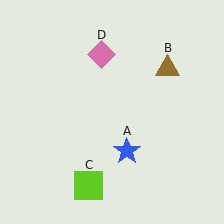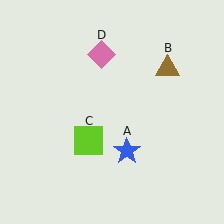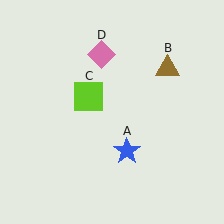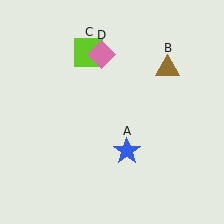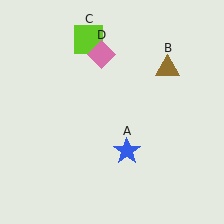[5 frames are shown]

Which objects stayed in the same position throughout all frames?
Blue star (object A) and brown triangle (object B) and pink diamond (object D) remained stationary.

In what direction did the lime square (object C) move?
The lime square (object C) moved up.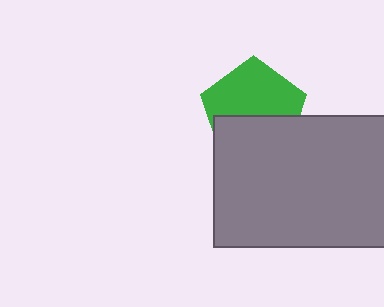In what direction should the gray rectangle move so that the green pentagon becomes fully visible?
The gray rectangle should move down. That is the shortest direction to clear the overlap and leave the green pentagon fully visible.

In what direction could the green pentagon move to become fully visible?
The green pentagon could move up. That would shift it out from behind the gray rectangle entirely.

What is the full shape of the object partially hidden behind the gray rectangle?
The partially hidden object is a green pentagon.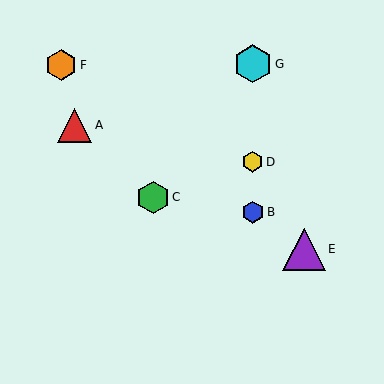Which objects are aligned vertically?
Objects B, D, G are aligned vertically.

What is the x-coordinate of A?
Object A is at x≈74.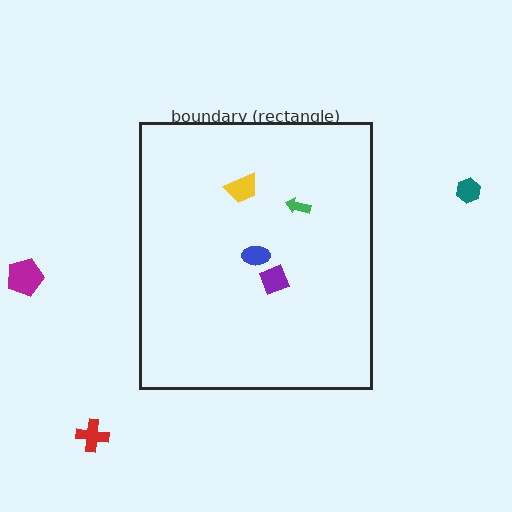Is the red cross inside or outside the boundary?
Outside.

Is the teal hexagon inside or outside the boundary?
Outside.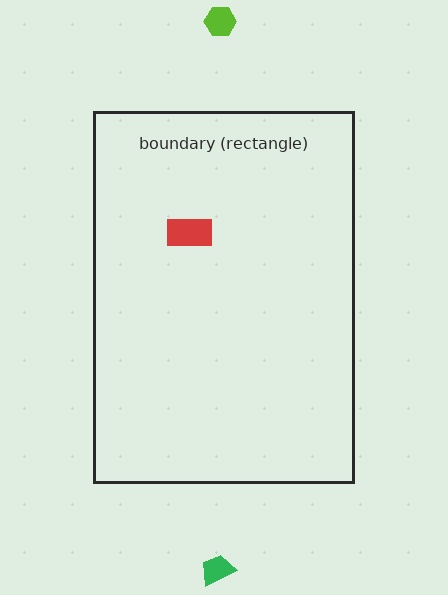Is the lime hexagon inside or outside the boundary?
Outside.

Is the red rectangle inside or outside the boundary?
Inside.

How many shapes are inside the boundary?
1 inside, 2 outside.